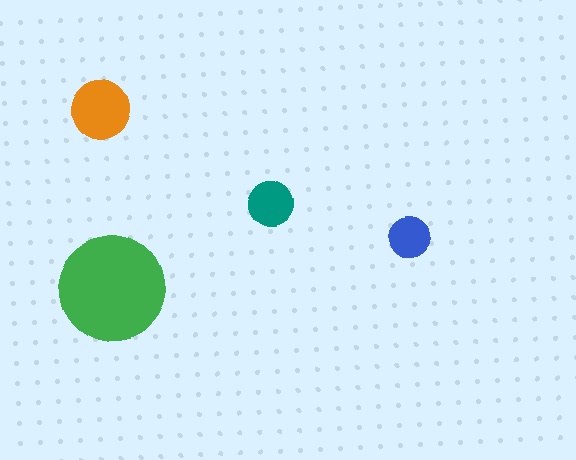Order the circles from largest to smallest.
the green one, the orange one, the teal one, the blue one.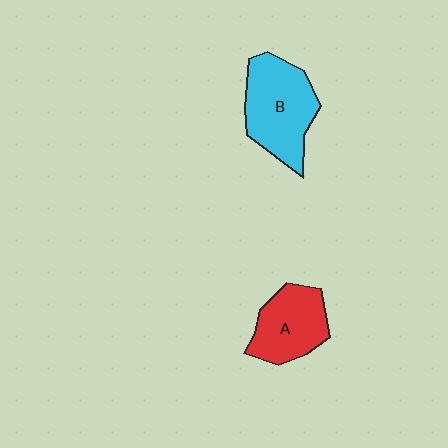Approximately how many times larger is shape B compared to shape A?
Approximately 1.3 times.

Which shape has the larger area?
Shape B (cyan).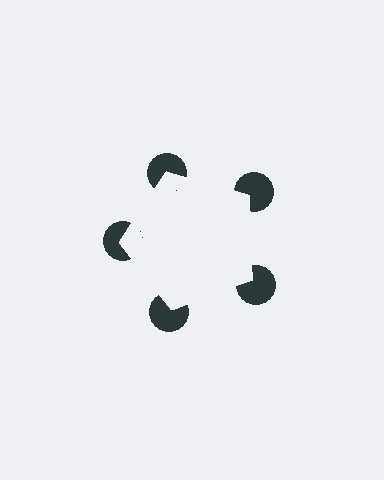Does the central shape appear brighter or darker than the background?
It typically appears slightly brighter than the background, even though no actual brightness change is drawn.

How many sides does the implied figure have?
5 sides.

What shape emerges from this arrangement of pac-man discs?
An illusory pentagon — its edges are inferred from the aligned wedge cuts in the pac-man discs, not physically drawn.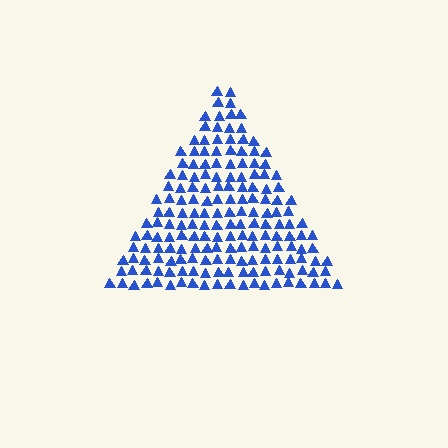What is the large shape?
The large shape is a triangle.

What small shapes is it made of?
It is made of small triangles.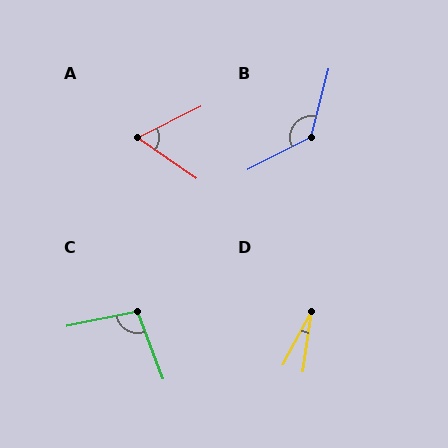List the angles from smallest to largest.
D (20°), A (61°), C (99°), B (131°).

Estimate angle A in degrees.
Approximately 61 degrees.